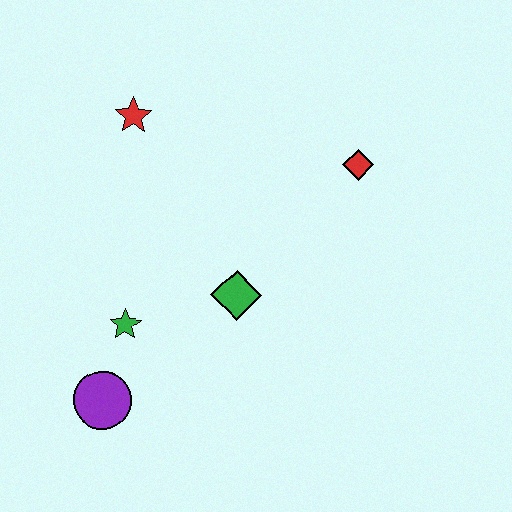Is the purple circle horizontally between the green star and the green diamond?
No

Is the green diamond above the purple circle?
Yes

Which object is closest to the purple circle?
The green star is closest to the purple circle.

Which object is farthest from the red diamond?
The purple circle is farthest from the red diamond.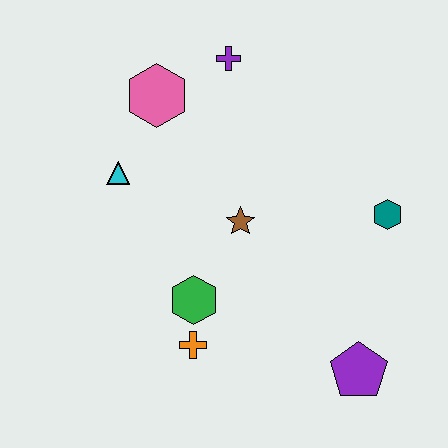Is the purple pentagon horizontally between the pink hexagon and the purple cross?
No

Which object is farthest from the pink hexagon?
The purple pentagon is farthest from the pink hexagon.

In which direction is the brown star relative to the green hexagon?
The brown star is above the green hexagon.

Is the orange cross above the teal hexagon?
No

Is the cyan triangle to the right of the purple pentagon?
No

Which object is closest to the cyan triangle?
The pink hexagon is closest to the cyan triangle.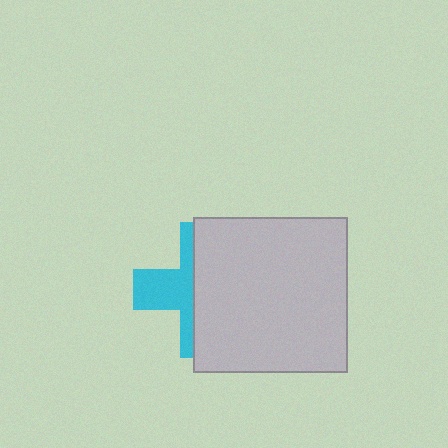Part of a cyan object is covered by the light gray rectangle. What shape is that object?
It is a cross.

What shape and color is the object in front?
The object in front is a light gray rectangle.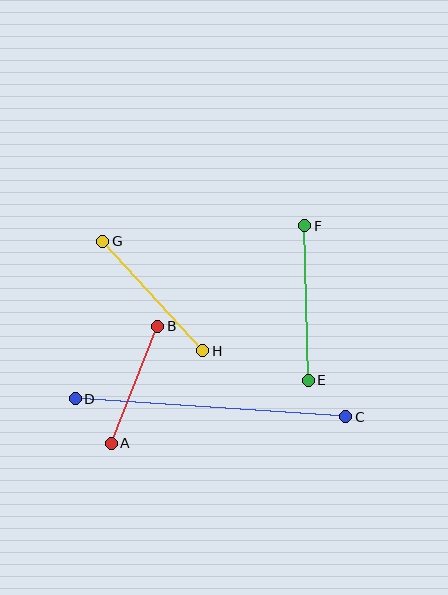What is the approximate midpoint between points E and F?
The midpoint is at approximately (307, 303) pixels.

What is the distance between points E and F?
The distance is approximately 154 pixels.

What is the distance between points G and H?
The distance is approximately 149 pixels.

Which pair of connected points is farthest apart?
Points C and D are farthest apart.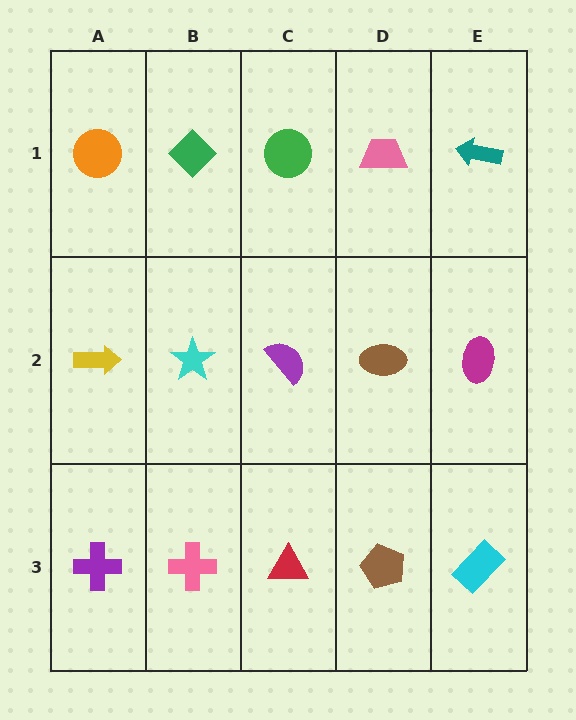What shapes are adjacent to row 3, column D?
A brown ellipse (row 2, column D), a red triangle (row 3, column C), a cyan rectangle (row 3, column E).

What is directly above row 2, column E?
A teal arrow.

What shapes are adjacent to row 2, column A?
An orange circle (row 1, column A), a purple cross (row 3, column A), a cyan star (row 2, column B).